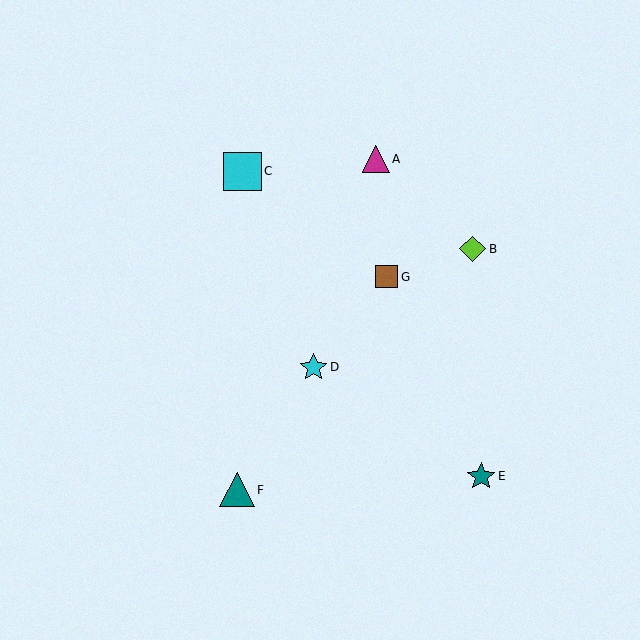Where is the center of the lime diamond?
The center of the lime diamond is at (473, 249).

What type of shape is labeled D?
Shape D is a cyan star.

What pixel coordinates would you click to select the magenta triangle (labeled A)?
Click at (376, 159) to select the magenta triangle A.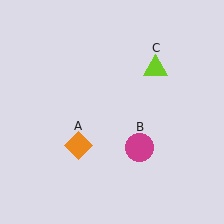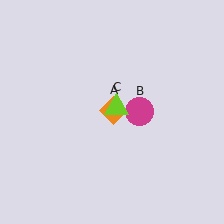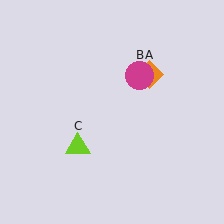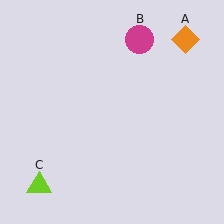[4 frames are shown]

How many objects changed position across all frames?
3 objects changed position: orange diamond (object A), magenta circle (object B), lime triangle (object C).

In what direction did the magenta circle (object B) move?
The magenta circle (object B) moved up.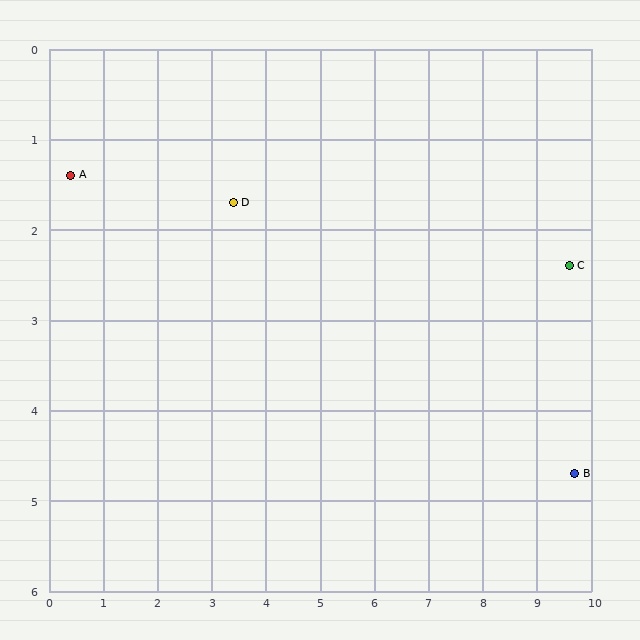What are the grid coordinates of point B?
Point B is at approximately (9.7, 4.7).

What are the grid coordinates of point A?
Point A is at approximately (0.4, 1.4).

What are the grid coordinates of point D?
Point D is at approximately (3.4, 1.7).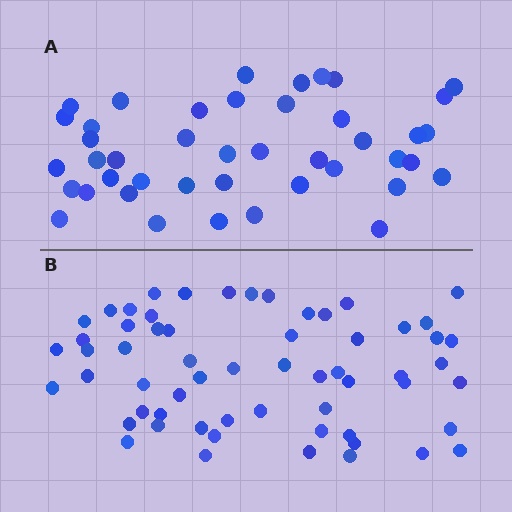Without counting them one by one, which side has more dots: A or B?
Region B (the bottom region) has more dots.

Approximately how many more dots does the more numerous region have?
Region B has approximately 15 more dots than region A.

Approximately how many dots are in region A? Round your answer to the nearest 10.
About 40 dots. (The exact count is 43, which rounds to 40.)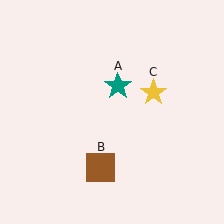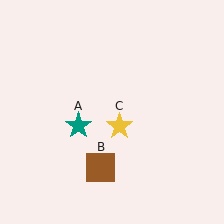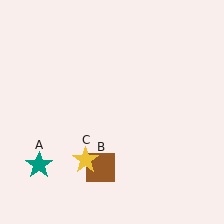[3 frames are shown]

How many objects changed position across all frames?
2 objects changed position: teal star (object A), yellow star (object C).